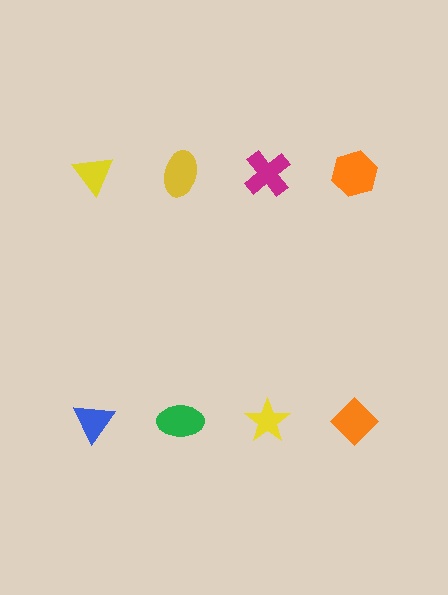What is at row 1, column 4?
An orange hexagon.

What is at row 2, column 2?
A green ellipse.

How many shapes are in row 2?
4 shapes.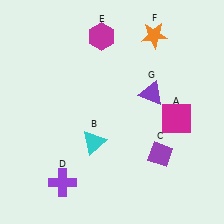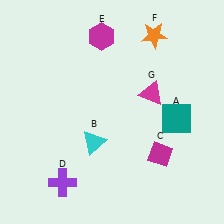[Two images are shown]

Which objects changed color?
A changed from magenta to teal. C changed from purple to magenta. G changed from purple to magenta.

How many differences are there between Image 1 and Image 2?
There are 3 differences between the two images.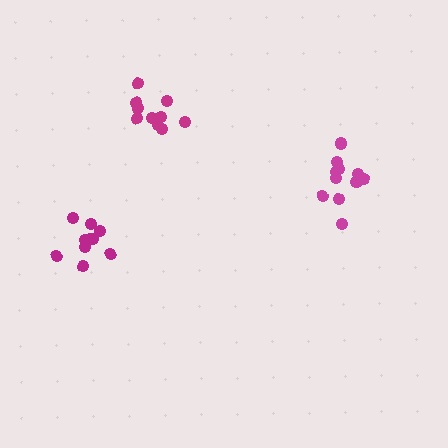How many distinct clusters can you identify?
There are 3 distinct clusters.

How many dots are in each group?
Group 1: 10 dots, Group 2: 10 dots, Group 3: 11 dots (31 total).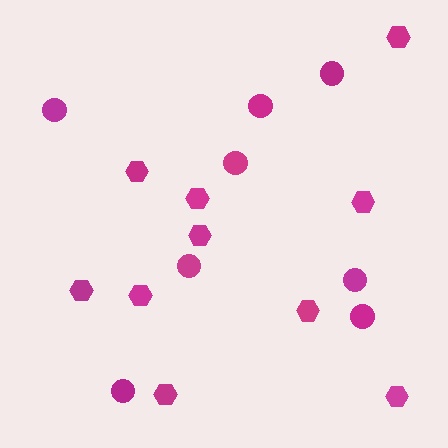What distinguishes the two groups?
There are 2 groups: one group of hexagons (10) and one group of circles (8).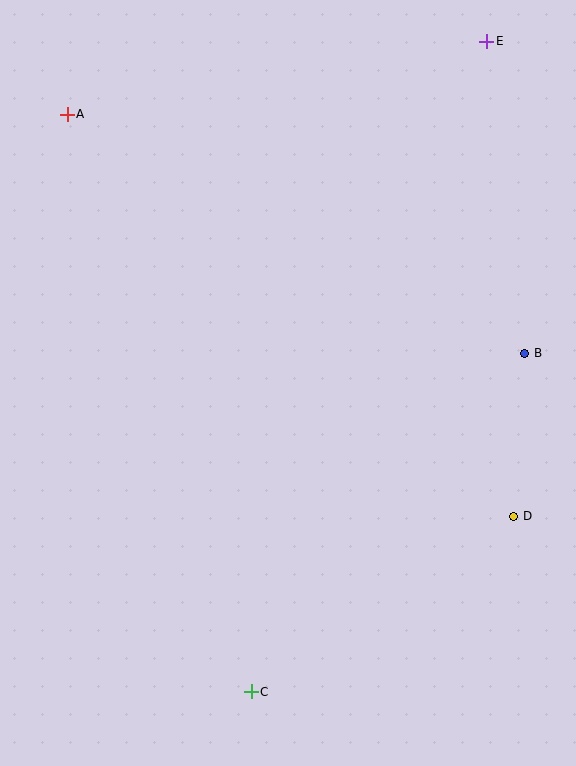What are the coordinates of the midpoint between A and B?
The midpoint between A and B is at (296, 234).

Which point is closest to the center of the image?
Point B at (525, 353) is closest to the center.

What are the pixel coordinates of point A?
Point A is at (67, 114).